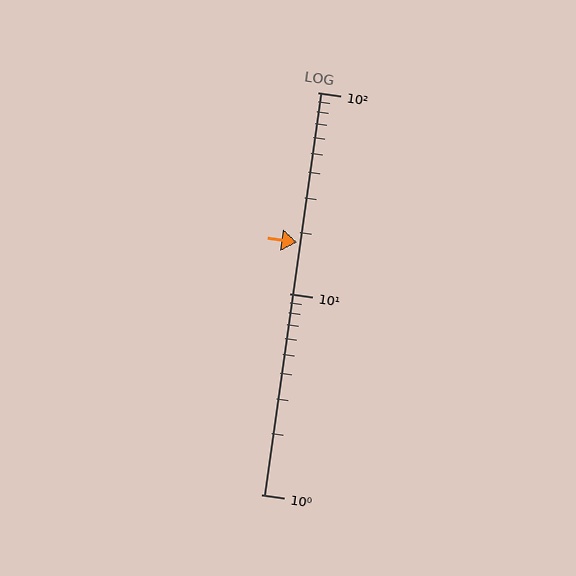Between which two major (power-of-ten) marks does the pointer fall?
The pointer is between 10 and 100.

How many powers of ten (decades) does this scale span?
The scale spans 2 decades, from 1 to 100.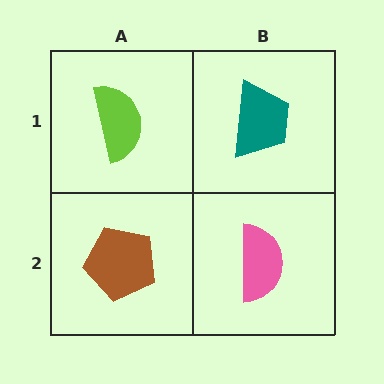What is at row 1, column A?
A lime semicircle.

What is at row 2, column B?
A pink semicircle.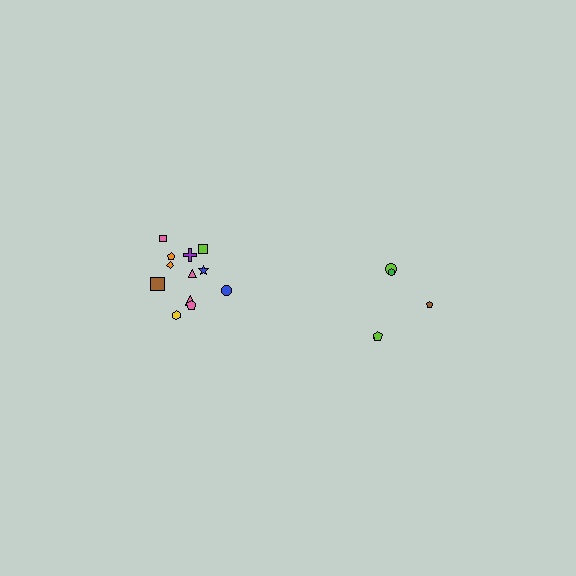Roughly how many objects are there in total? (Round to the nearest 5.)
Roughly 15 objects in total.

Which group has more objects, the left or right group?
The left group.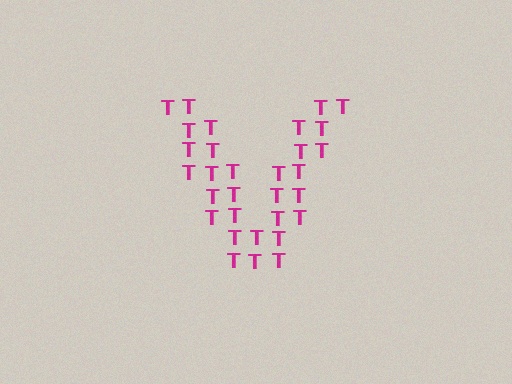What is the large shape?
The large shape is the letter V.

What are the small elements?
The small elements are letter T's.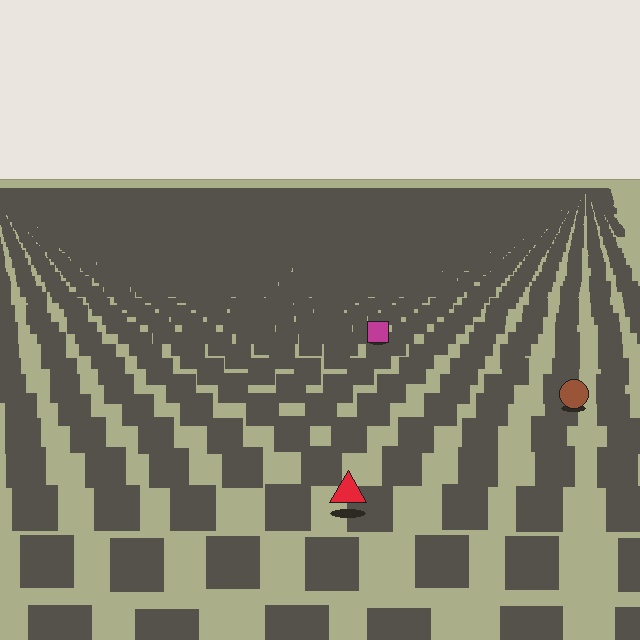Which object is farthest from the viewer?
The magenta square is farthest from the viewer. It appears smaller and the ground texture around it is denser.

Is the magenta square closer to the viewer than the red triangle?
No. The red triangle is closer — you can tell from the texture gradient: the ground texture is coarser near it.